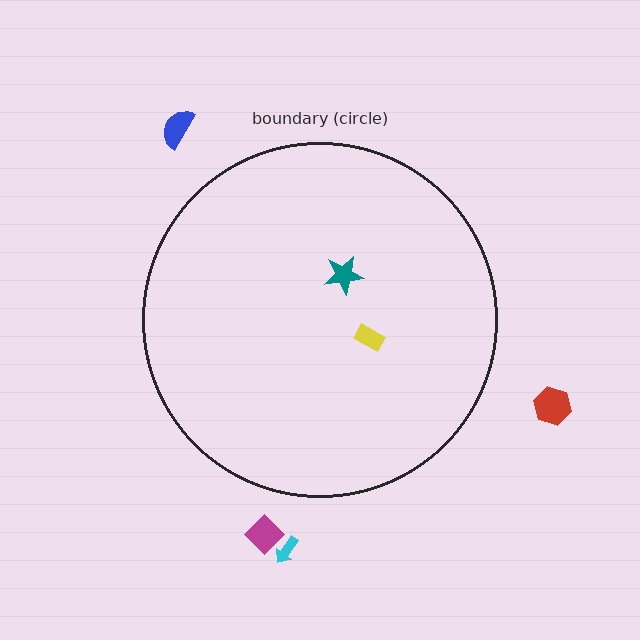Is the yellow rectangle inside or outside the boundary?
Inside.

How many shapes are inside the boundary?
2 inside, 4 outside.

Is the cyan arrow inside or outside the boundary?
Outside.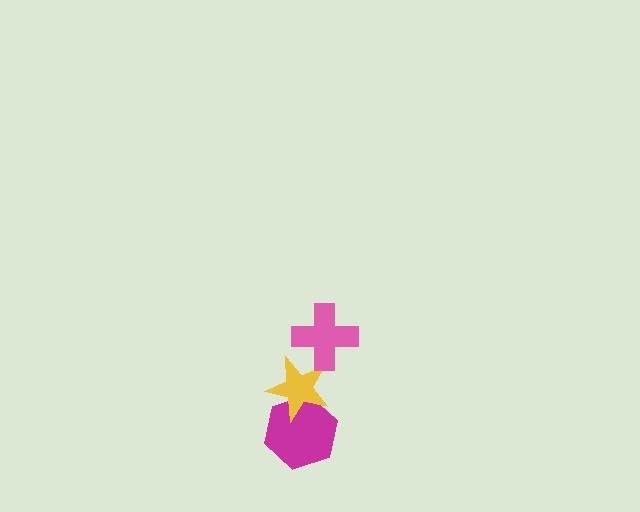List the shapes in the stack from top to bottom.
From top to bottom: the pink cross, the yellow star, the magenta hexagon.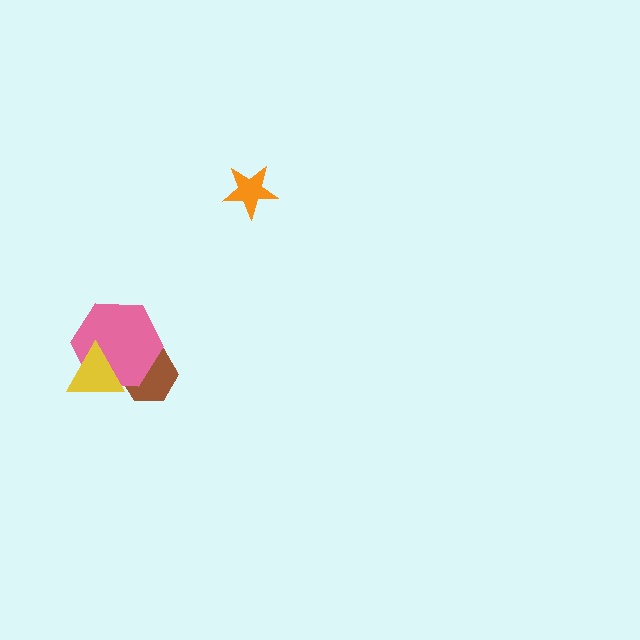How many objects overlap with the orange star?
0 objects overlap with the orange star.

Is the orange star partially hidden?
No, no other shape covers it.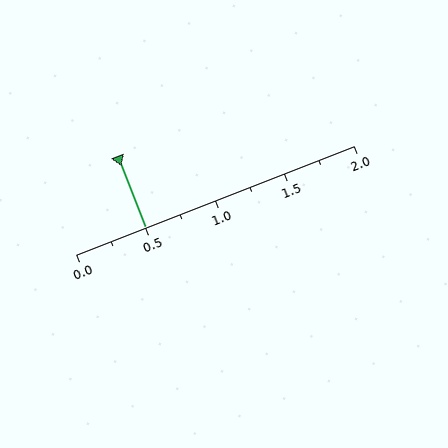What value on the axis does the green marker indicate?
The marker indicates approximately 0.5.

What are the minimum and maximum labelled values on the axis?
The axis runs from 0.0 to 2.0.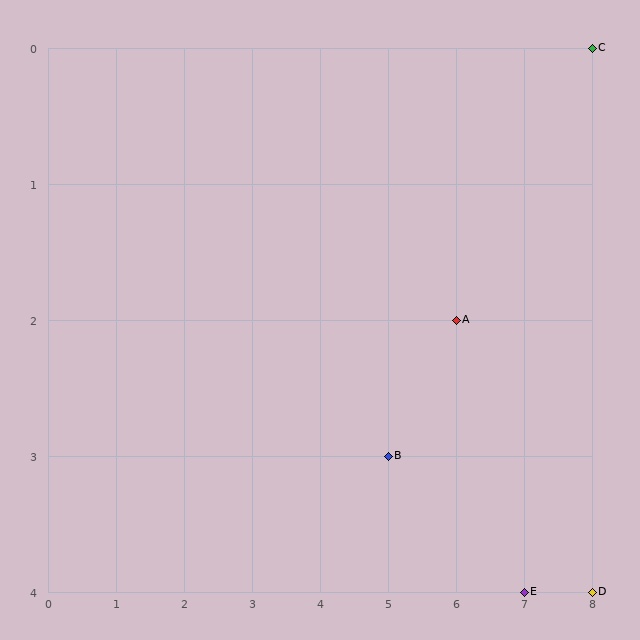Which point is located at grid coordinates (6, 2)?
Point A is at (6, 2).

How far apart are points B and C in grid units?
Points B and C are 3 columns and 3 rows apart (about 4.2 grid units diagonally).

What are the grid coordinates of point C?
Point C is at grid coordinates (8, 0).